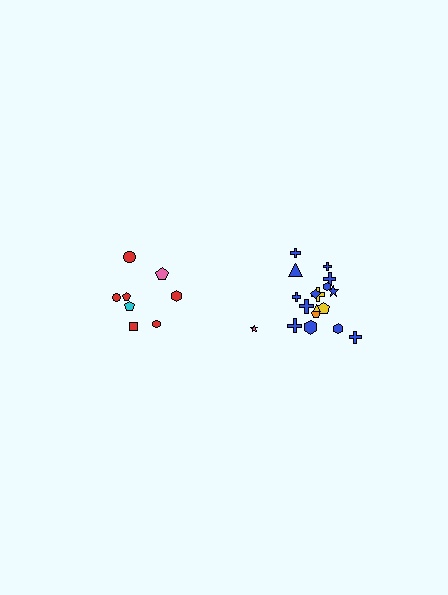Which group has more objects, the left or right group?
The right group.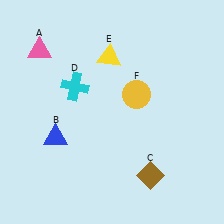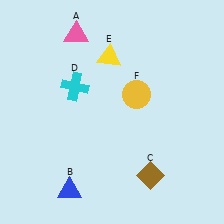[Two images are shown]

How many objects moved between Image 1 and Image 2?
2 objects moved between the two images.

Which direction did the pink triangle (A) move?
The pink triangle (A) moved right.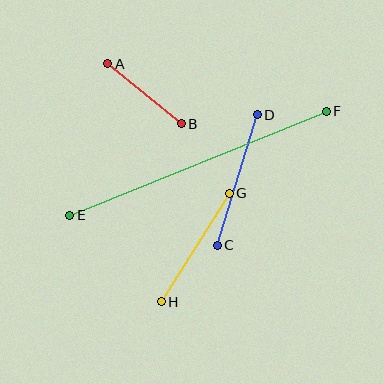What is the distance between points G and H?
The distance is approximately 128 pixels.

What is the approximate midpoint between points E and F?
The midpoint is at approximately (198, 163) pixels.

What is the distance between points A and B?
The distance is approximately 95 pixels.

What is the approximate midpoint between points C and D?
The midpoint is at approximately (237, 180) pixels.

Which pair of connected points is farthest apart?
Points E and F are farthest apart.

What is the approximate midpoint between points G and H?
The midpoint is at approximately (195, 248) pixels.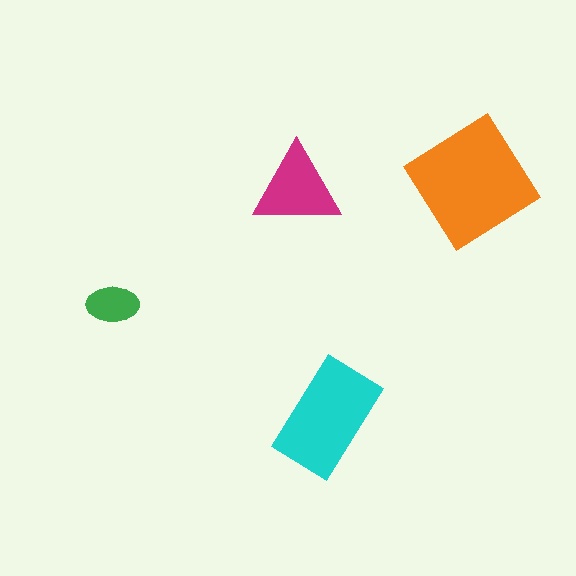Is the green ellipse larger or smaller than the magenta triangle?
Smaller.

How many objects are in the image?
There are 4 objects in the image.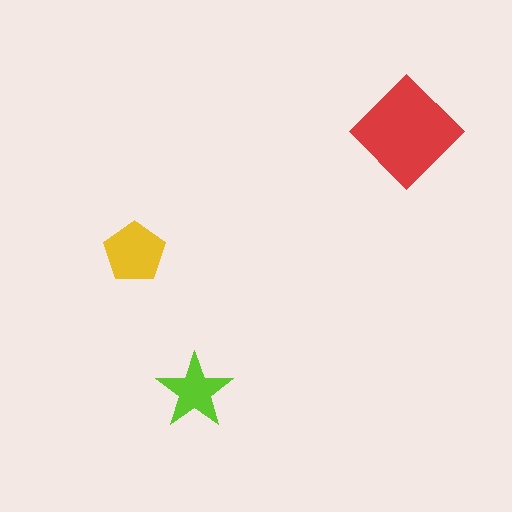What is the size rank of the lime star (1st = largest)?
3rd.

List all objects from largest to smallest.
The red diamond, the yellow pentagon, the lime star.